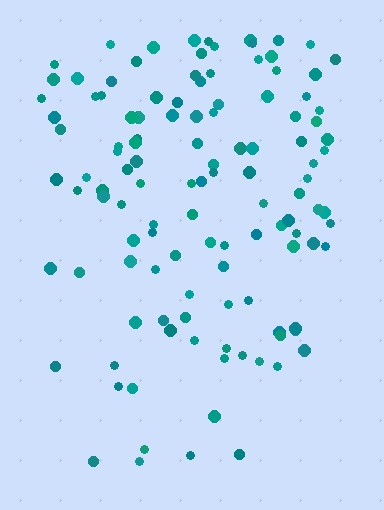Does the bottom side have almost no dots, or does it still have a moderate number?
Still a moderate number, just noticeably fewer than the top.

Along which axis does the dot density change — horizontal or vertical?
Vertical.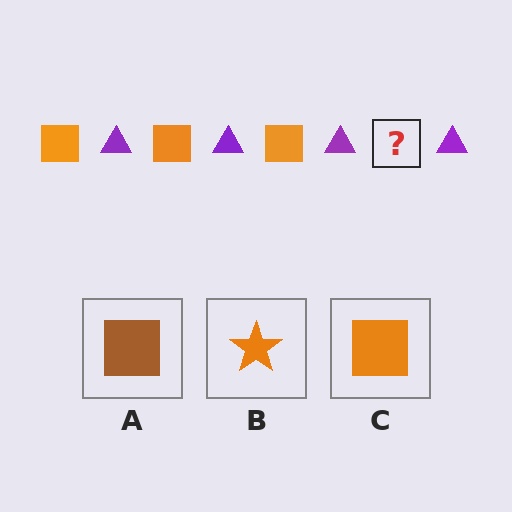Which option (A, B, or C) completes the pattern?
C.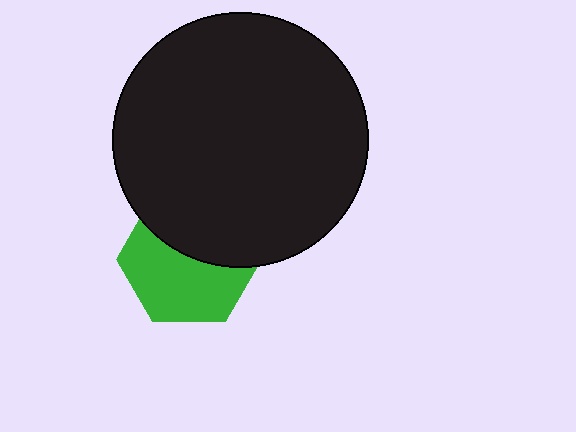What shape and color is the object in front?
The object in front is a black circle.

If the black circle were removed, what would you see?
You would see the complete green hexagon.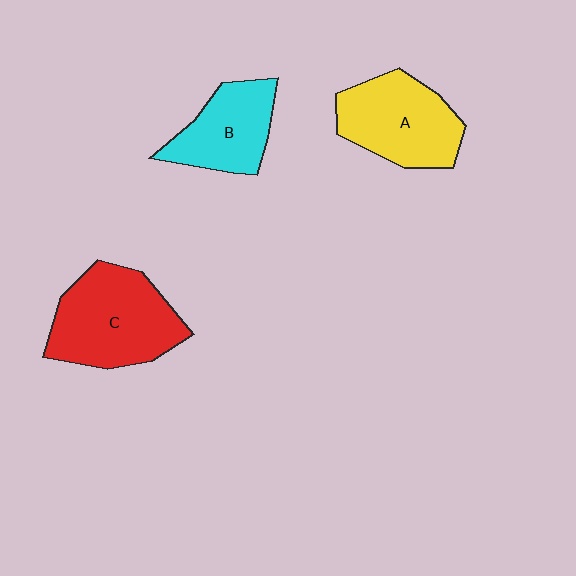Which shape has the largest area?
Shape C (red).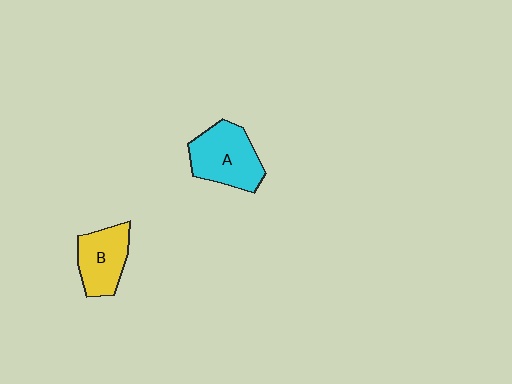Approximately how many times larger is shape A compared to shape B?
Approximately 1.2 times.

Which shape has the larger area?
Shape A (cyan).